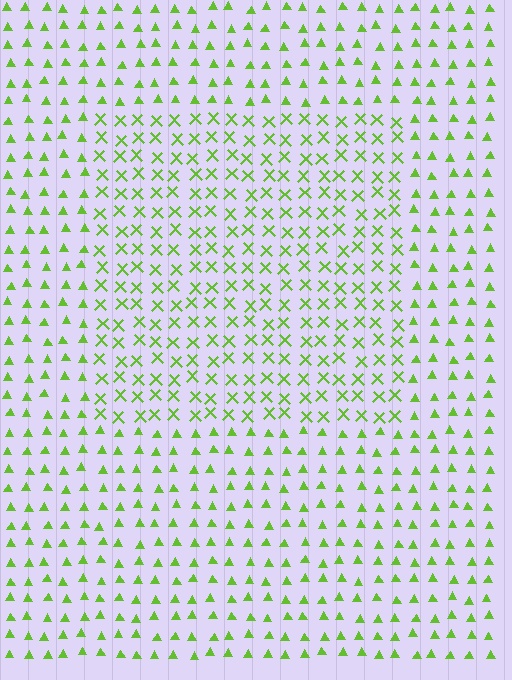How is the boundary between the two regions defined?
The boundary is defined by a change in element shape: X marks inside vs. triangles outside. All elements share the same color and spacing.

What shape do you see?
I see a rectangle.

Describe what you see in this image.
The image is filled with small lime elements arranged in a uniform grid. A rectangle-shaped region contains X marks, while the surrounding area contains triangles. The boundary is defined purely by the change in element shape.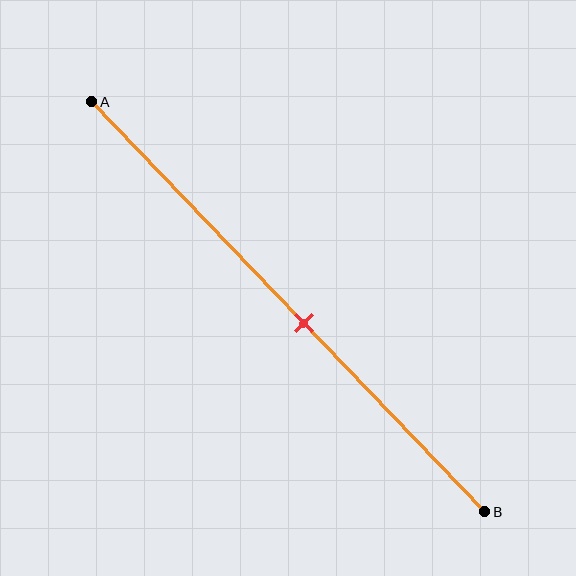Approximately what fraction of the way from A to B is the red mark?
The red mark is approximately 55% of the way from A to B.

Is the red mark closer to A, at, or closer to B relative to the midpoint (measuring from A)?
The red mark is closer to point B than the midpoint of segment AB.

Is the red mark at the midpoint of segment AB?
No, the mark is at about 55% from A, not at the 50% midpoint.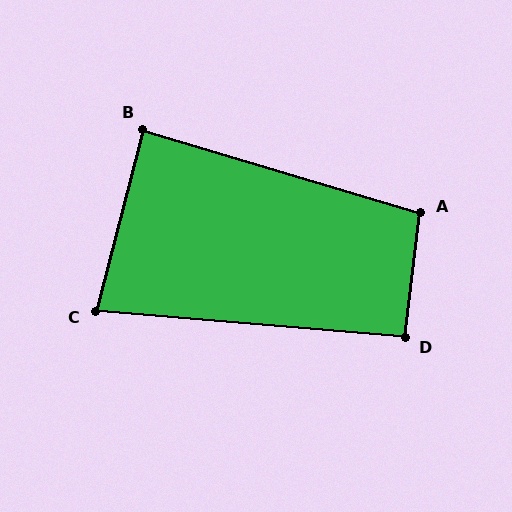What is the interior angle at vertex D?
Approximately 92 degrees (approximately right).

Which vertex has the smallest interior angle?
C, at approximately 80 degrees.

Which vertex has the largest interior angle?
A, at approximately 100 degrees.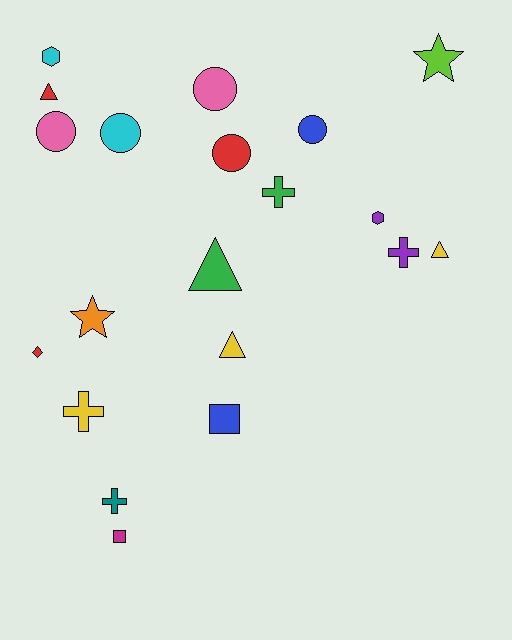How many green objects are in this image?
There are 2 green objects.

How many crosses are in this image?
There are 4 crosses.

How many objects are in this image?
There are 20 objects.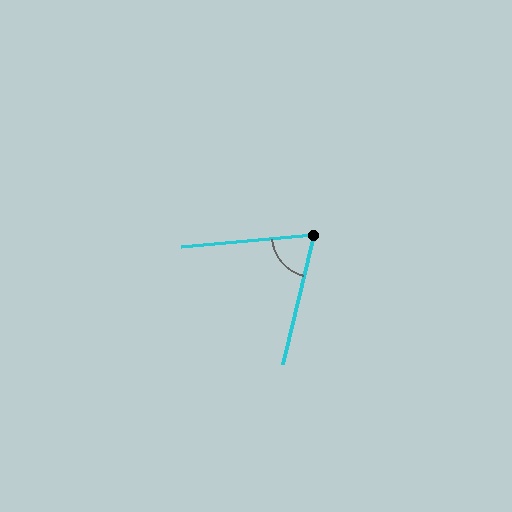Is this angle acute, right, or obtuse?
It is acute.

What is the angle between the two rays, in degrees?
Approximately 72 degrees.